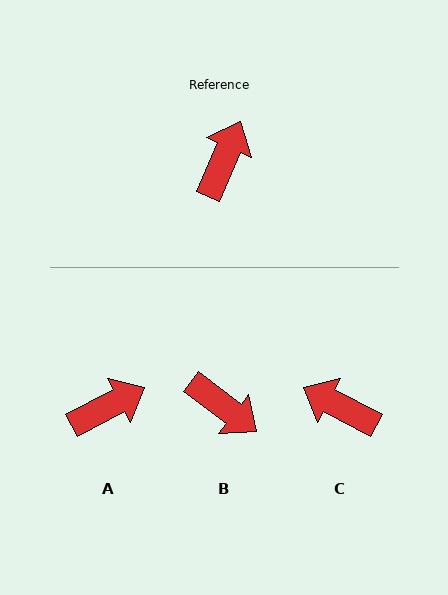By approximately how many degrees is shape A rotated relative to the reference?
Approximately 39 degrees clockwise.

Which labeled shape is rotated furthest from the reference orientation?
B, about 104 degrees away.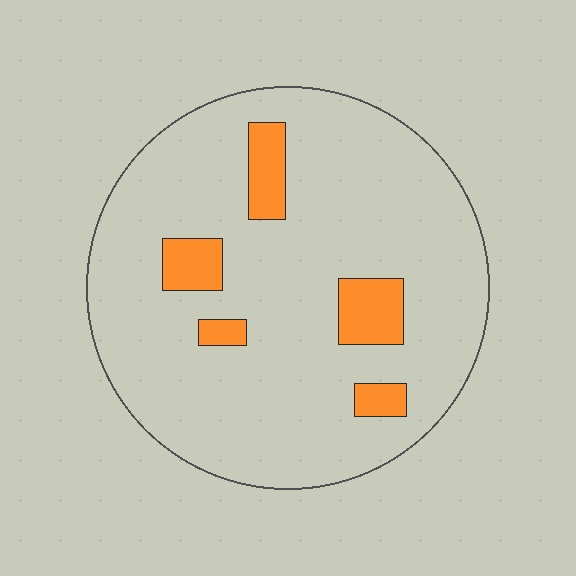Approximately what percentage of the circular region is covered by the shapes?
Approximately 10%.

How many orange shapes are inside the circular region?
5.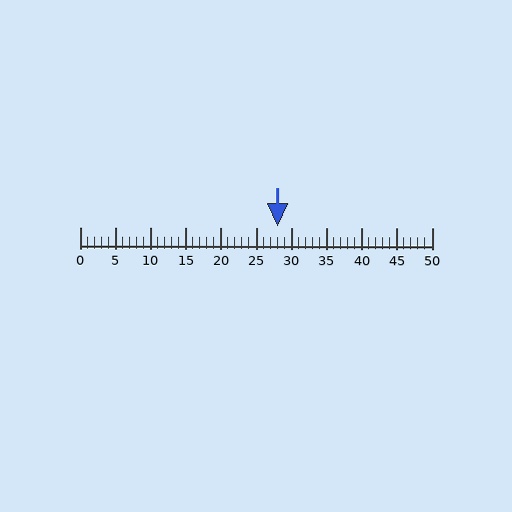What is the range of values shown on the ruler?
The ruler shows values from 0 to 50.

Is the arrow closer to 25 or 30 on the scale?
The arrow is closer to 30.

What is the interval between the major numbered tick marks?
The major tick marks are spaced 5 units apart.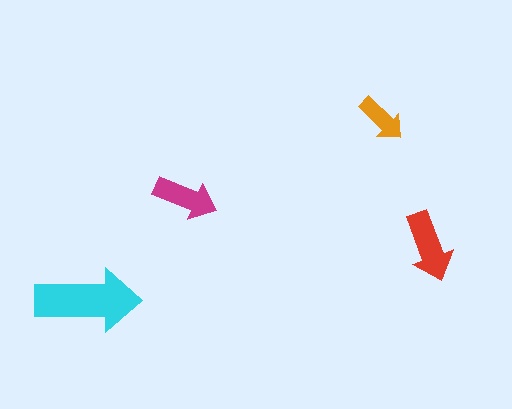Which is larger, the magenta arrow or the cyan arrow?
The cyan one.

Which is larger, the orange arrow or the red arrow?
The red one.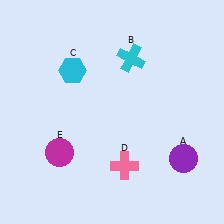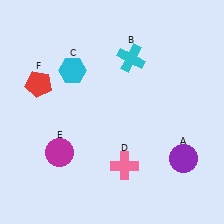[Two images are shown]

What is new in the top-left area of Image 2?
A red pentagon (F) was added in the top-left area of Image 2.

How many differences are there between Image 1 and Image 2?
There is 1 difference between the two images.